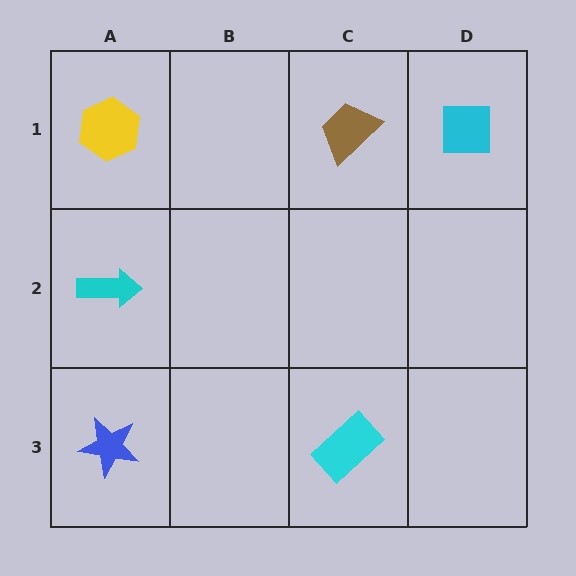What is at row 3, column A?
A blue star.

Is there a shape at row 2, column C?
No, that cell is empty.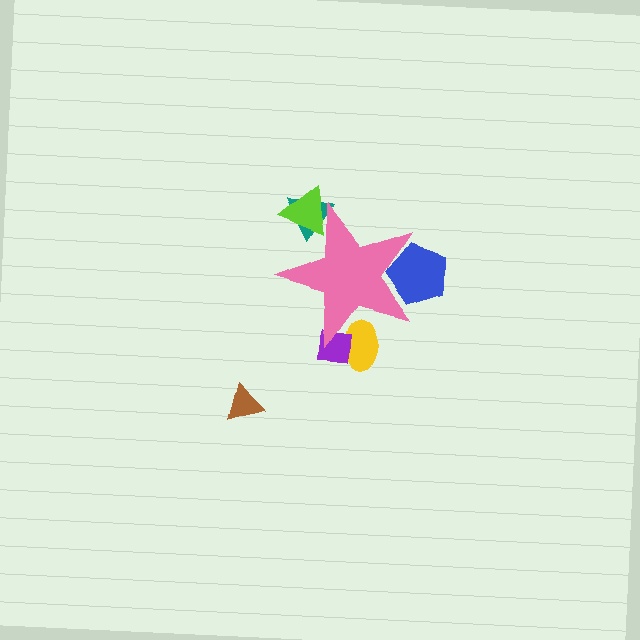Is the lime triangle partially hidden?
Yes, the lime triangle is partially hidden behind the pink star.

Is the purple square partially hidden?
Yes, the purple square is partially hidden behind the pink star.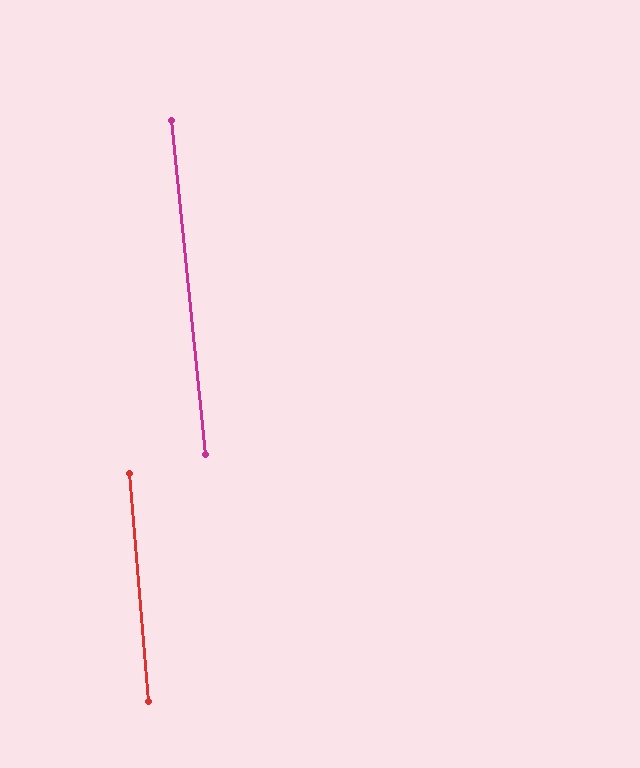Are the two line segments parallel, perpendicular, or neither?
Parallel — their directions differ by only 1.1°.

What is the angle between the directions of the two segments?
Approximately 1 degree.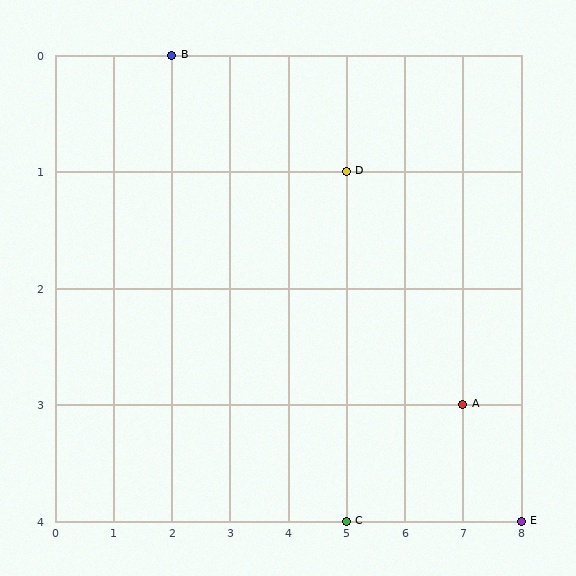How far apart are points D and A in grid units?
Points D and A are 2 columns and 2 rows apart (about 2.8 grid units diagonally).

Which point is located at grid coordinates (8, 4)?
Point E is at (8, 4).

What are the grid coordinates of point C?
Point C is at grid coordinates (5, 4).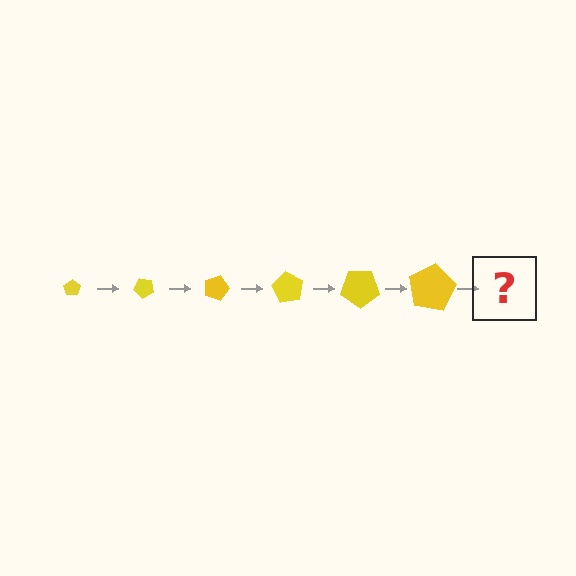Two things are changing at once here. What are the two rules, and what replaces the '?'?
The two rules are that the pentagon grows larger each step and it rotates 45 degrees each step. The '?' should be a pentagon, larger than the previous one and rotated 270 degrees from the start.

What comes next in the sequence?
The next element should be a pentagon, larger than the previous one and rotated 270 degrees from the start.